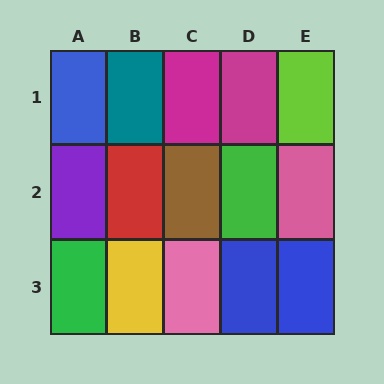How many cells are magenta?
2 cells are magenta.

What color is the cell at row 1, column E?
Lime.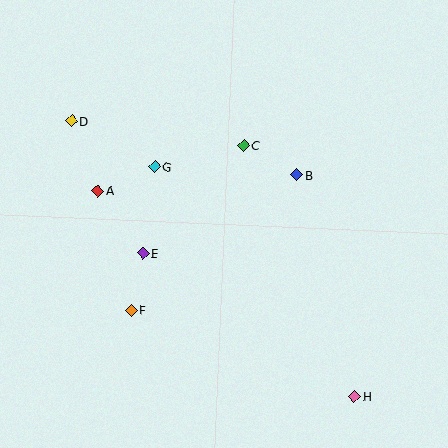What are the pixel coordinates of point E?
Point E is at (143, 253).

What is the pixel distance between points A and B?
The distance between A and B is 200 pixels.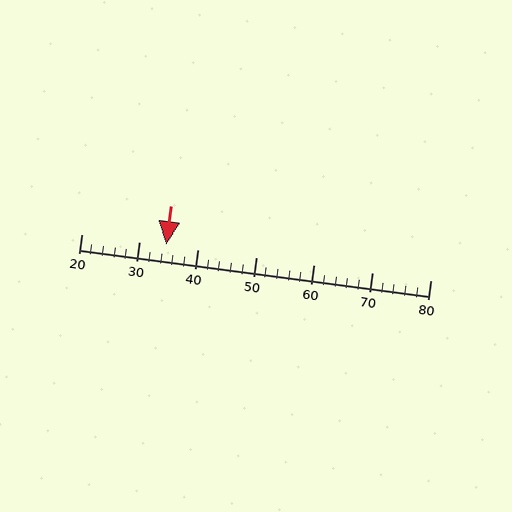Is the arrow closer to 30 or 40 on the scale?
The arrow is closer to 30.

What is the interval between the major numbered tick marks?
The major tick marks are spaced 10 units apart.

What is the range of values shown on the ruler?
The ruler shows values from 20 to 80.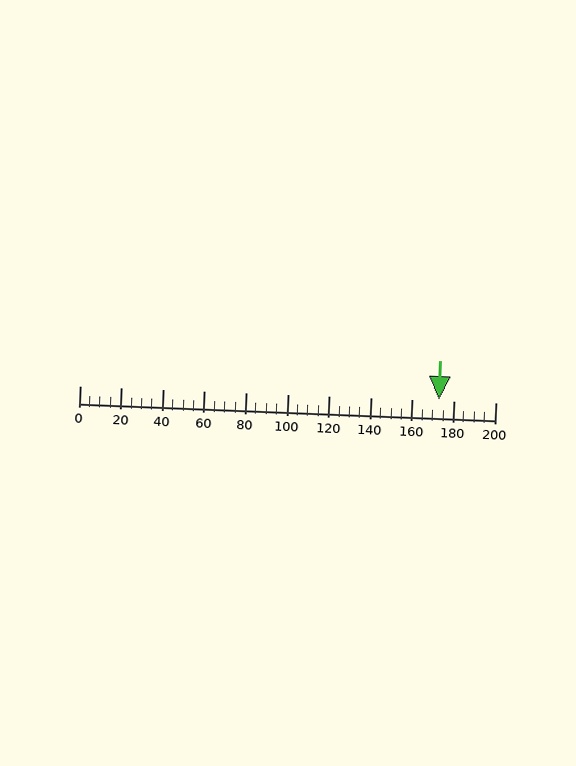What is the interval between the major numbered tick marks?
The major tick marks are spaced 20 units apart.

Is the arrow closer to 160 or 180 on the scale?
The arrow is closer to 180.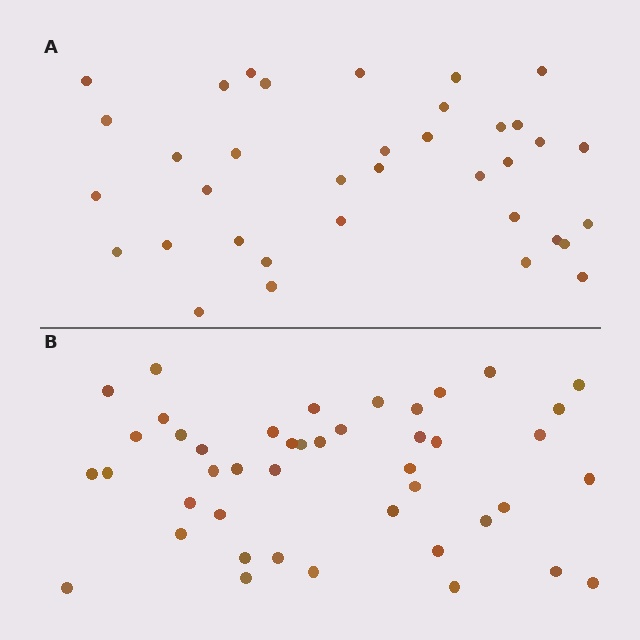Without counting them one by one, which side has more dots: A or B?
Region B (the bottom region) has more dots.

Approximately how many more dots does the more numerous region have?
Region B has roughly 8 or so more dots than region A.